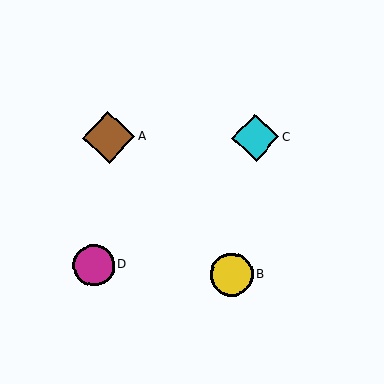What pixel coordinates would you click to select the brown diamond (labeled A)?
Click at (109, 137) to select the brown diamond A.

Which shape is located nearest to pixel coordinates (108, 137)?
The brown diamond (labeled A) at (109, 137) is nearest to that location.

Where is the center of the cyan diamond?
The center of the cyan diamond is at (256, 137).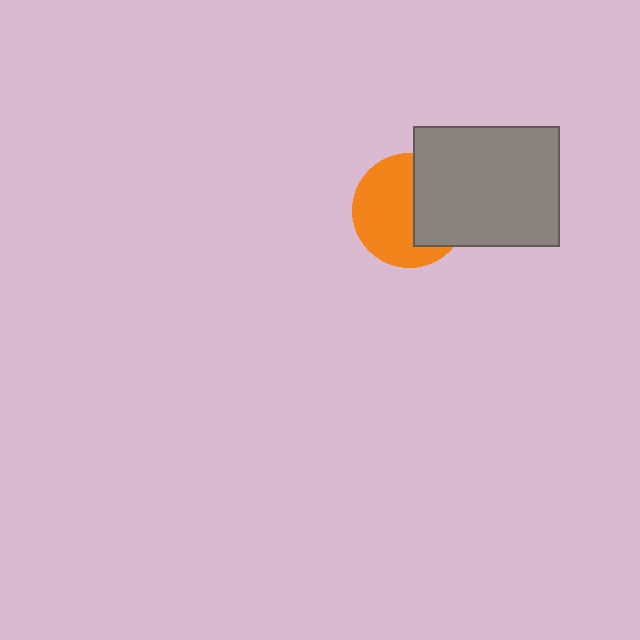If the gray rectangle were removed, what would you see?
You would see the complete orange circle.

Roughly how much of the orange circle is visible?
About half of it is visible (roughly 60%).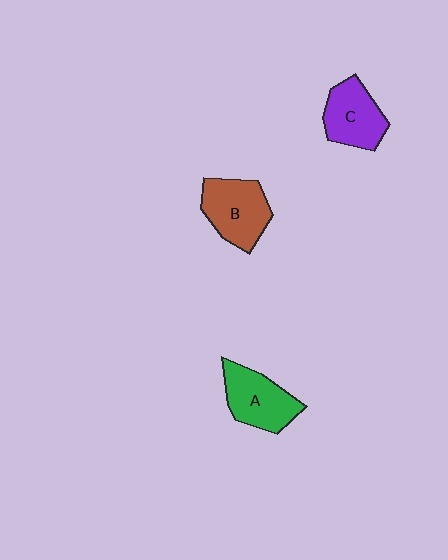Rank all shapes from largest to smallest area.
From largest to smallest: B (brown), A (green), C (purple).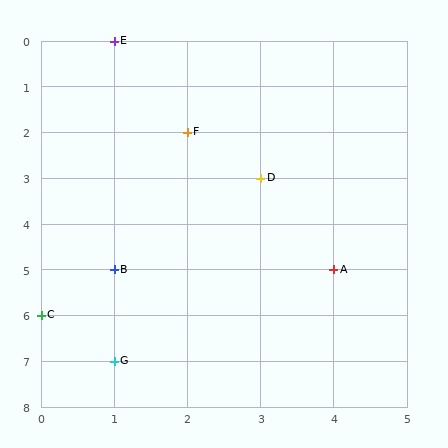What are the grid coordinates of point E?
Point E is at grid coordinates (1, 0).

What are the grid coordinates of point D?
Point D is at grid coordinates (3, 3).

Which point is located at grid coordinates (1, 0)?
Point E is at (1, 0).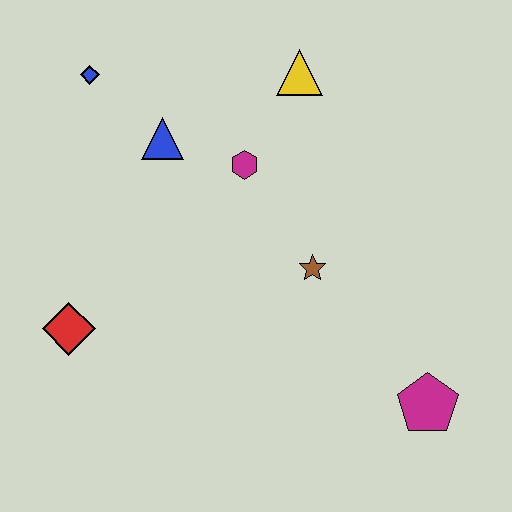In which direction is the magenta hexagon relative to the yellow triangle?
The magenta hexagon is below the yellow triangle.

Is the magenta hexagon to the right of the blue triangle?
Yes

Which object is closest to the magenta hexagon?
The blue triangle is closest to the magenta hexagon.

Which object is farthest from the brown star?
The blue diamond is farthest from the brown star.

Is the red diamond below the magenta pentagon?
No